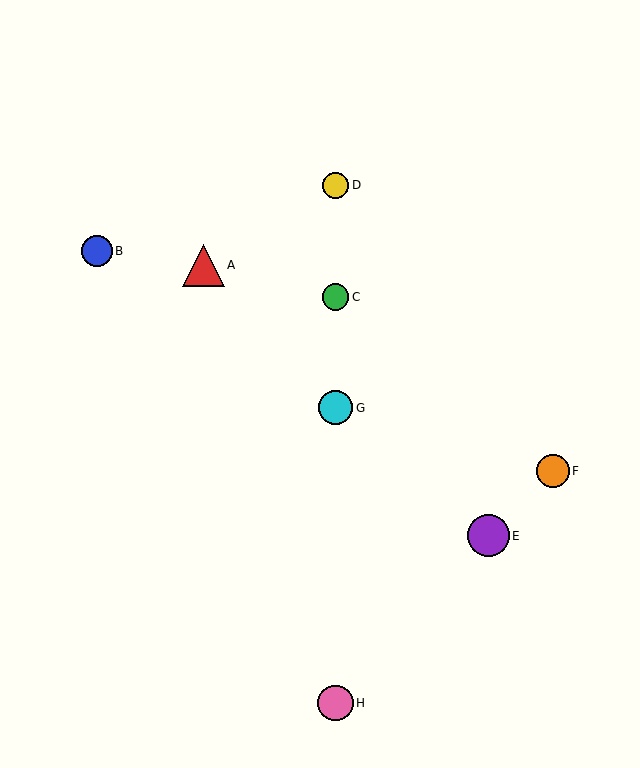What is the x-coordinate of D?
Object D is at x≈336.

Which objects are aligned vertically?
Objects C, D, G, H are aligned vertically.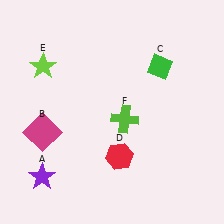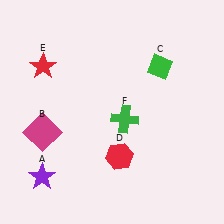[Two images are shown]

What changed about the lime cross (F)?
In Image 1, F is lime. In Image 2, it changed to green.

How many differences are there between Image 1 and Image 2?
There are 2 differences between the two images.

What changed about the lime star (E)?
In Image 1, E is lime. In Image 2, it changed to red.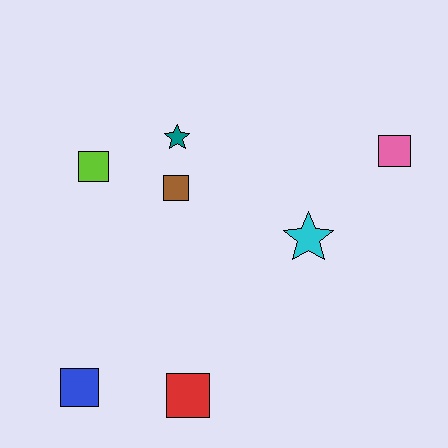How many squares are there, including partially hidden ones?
There are 5 squares.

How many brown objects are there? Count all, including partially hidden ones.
There is 1 brown object.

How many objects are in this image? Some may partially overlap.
There are 7 objects.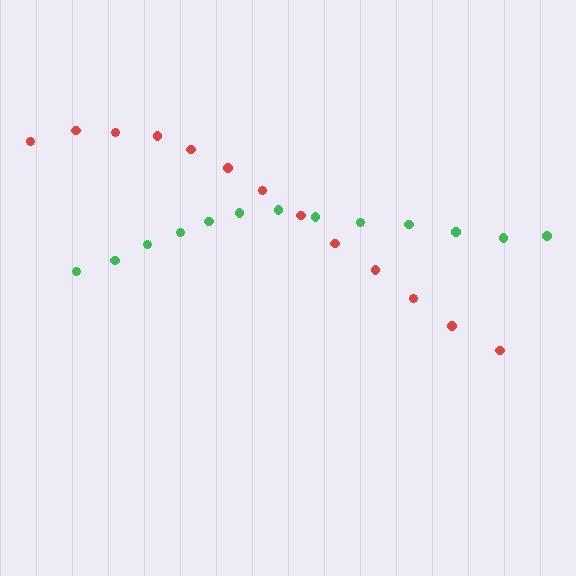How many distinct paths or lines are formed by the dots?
There are 2 distinct paths.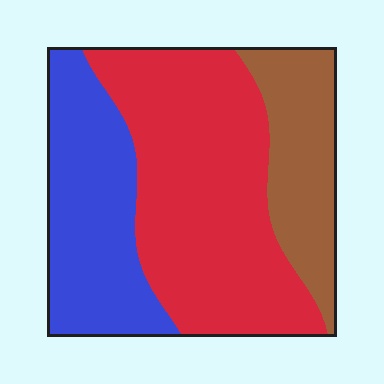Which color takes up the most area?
Red, at roughly 50%.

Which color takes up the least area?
Brown, at roughly 20%.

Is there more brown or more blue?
Blue.